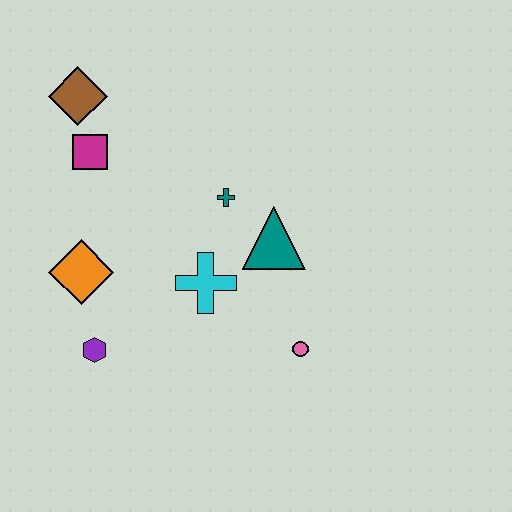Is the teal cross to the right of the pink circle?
No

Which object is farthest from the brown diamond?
The pink circle is farthest from the brown diamond.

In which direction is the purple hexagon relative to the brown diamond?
The purple hexagon is below the brown diamond.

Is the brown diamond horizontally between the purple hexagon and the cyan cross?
No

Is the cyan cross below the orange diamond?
Yes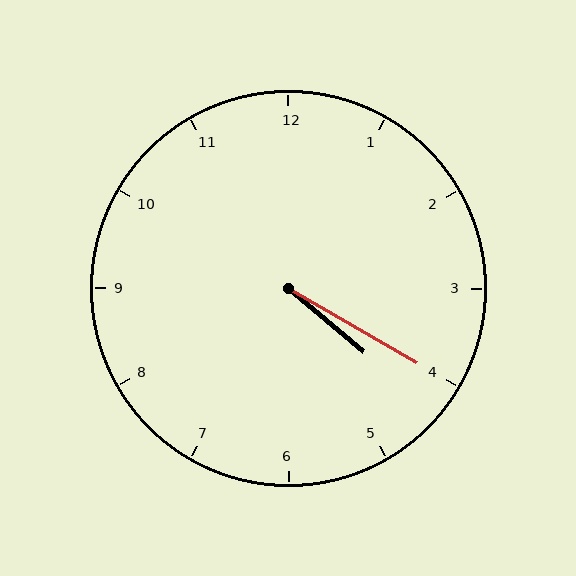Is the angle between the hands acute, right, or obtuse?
It is acute.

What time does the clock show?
4:20.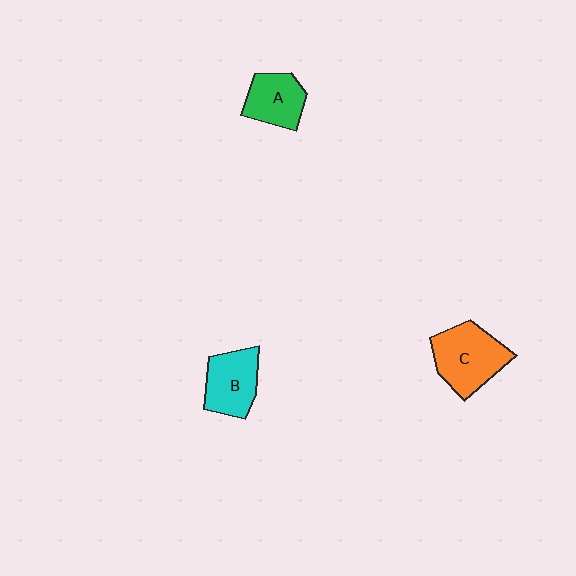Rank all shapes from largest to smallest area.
From largest to smallest: C (orange), B (cyan), A (green).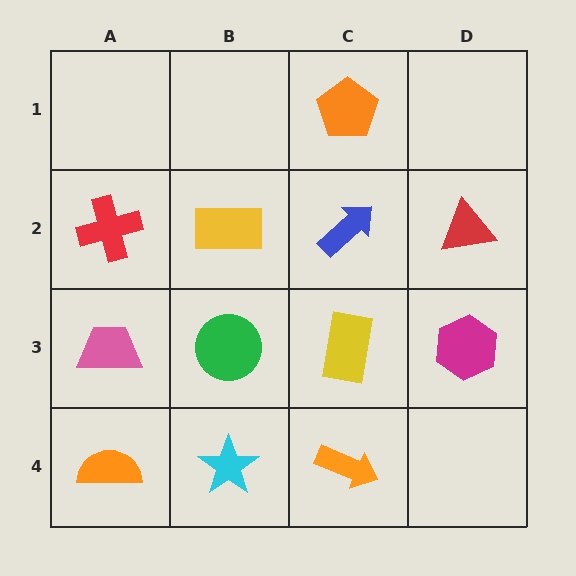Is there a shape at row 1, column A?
No, that cell is empty.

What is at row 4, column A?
An orange semicircle.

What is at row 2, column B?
A yellow rectangle.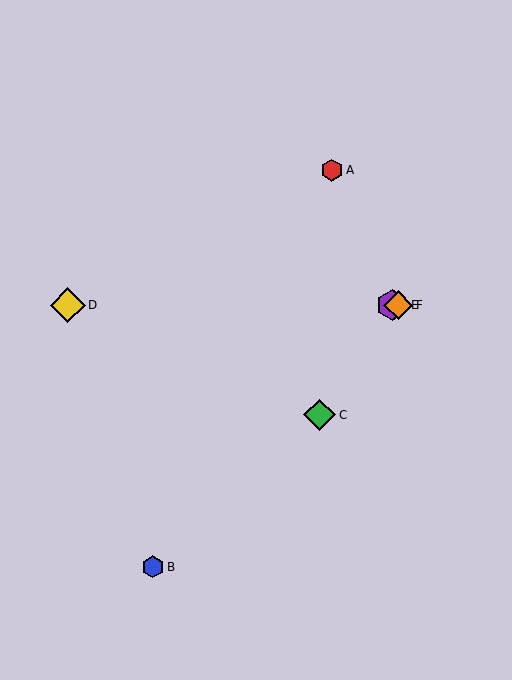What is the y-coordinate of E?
Object E is at y≈305.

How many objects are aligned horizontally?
3 objects (D, E, F) are aligned horizontally.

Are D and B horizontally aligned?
No, D is at y≈305 and B is at y≈567.